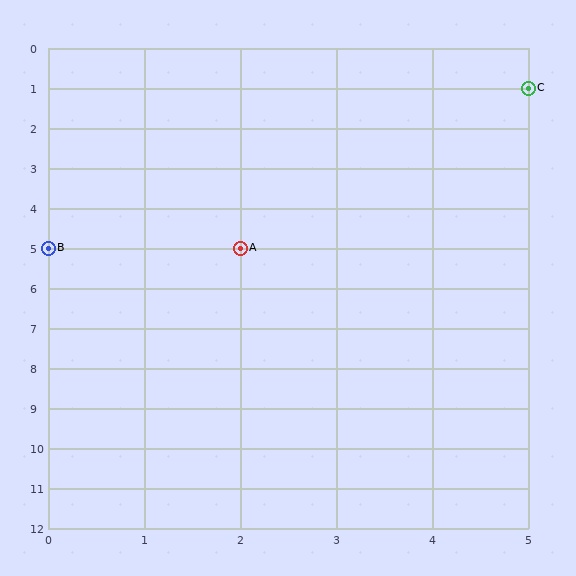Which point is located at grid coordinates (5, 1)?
Point C is at (5, 1).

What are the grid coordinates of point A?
Point A is at grid coordinates (2, 5).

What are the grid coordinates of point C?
Point C is at grid coordinates (5, 1).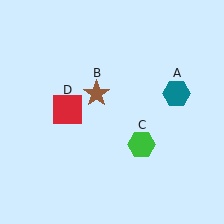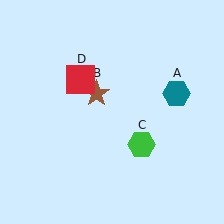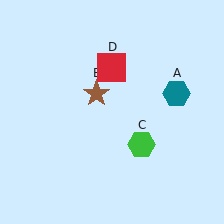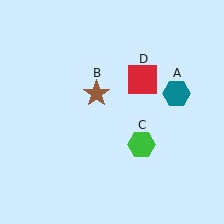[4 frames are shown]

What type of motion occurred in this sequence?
The red square (object D) rotated clockwise around the center of the scene.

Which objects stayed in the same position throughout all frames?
Teal hexagon (object A) and brown star (object B) and green hexagon (object C) remained stationary.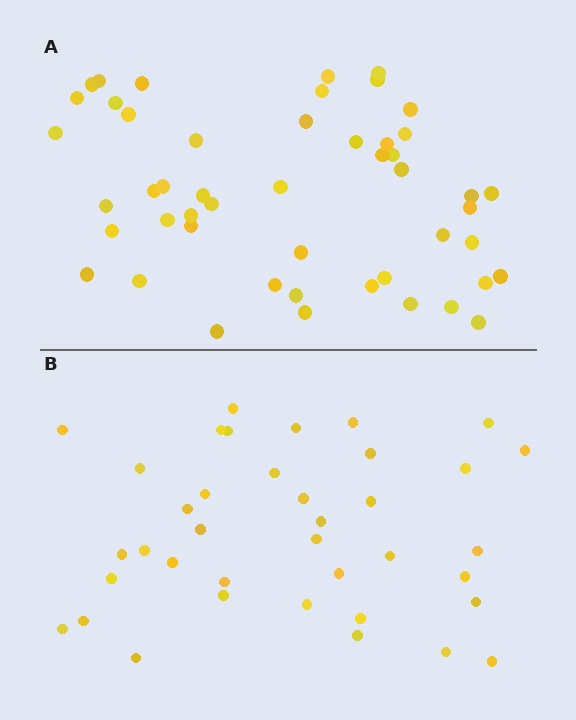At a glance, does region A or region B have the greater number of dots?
Region A (the top region) has more dots.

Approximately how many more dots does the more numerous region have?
Region A has roughly 12 or so more dots than region B.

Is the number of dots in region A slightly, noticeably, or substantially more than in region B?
Region A has noticeably more, but not dramatically so. The ratio is roughly 1.3 to 1.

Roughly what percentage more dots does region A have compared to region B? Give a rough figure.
About 30% more.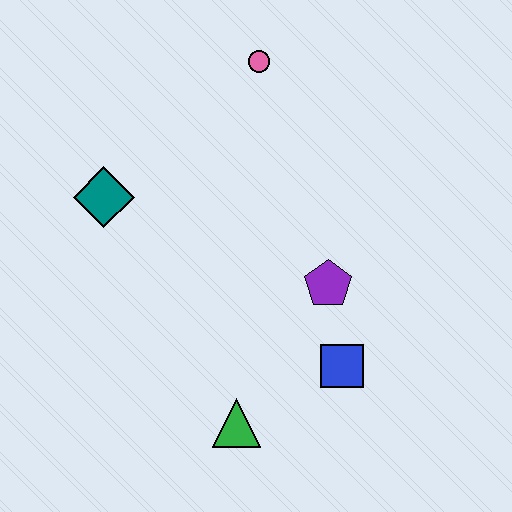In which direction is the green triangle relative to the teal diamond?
The green triangle is below the teal diamond.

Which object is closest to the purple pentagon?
The blue square is closest to the purple pentagon.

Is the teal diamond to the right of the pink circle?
No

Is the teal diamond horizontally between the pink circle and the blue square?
No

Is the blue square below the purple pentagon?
Yes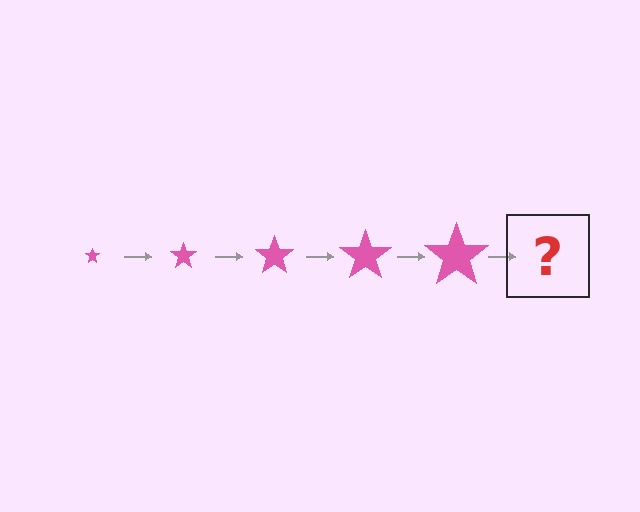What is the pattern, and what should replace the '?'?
The pattern is that the star gets progressively larger each step. The '?' should be a pink star, larger than the previous one.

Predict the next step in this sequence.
The next step is a pink star, larger than the previous one.